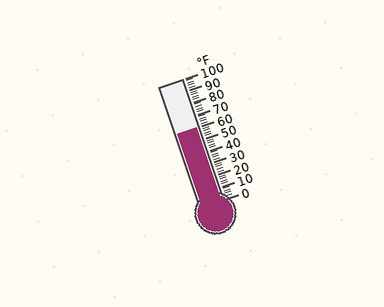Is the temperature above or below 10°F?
The temperature is above 10°F.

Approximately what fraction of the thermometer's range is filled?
The thermometer is filled to approximately 60% of its range.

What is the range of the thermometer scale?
The thermometer scale ranges from 0°F to 100°F.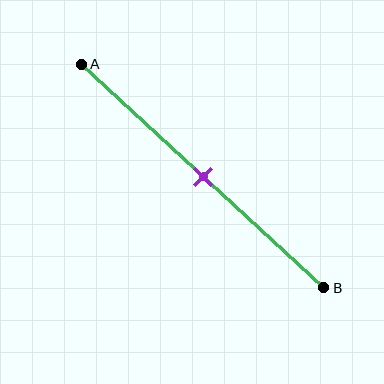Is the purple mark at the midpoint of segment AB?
Yes, the mark is approximately at the midpoint.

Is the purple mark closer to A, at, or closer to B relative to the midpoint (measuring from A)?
The purple mark is approximately at the midpoint of segment AB.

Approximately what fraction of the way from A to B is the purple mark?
The purple mark is approximately 50% of the way from A to B.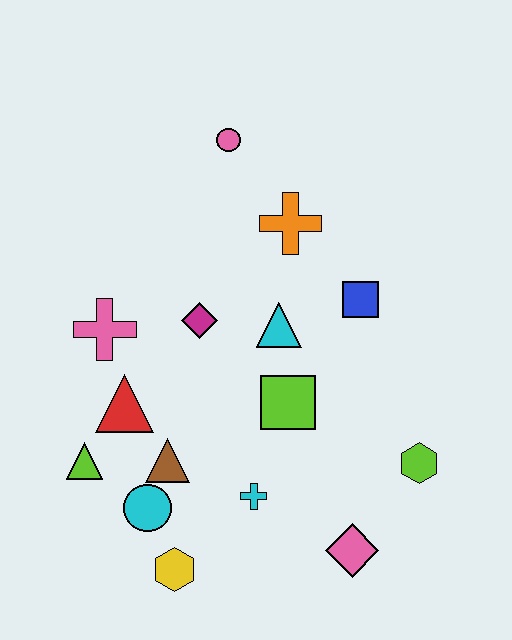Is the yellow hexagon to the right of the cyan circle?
Yes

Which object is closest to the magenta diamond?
The cyan triangle is closest to the magenta diamond.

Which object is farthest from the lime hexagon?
The pink circle is farthest from the lime hexagon.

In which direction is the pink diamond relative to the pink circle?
The pink diamond is below the pink circle.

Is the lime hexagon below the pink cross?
Yes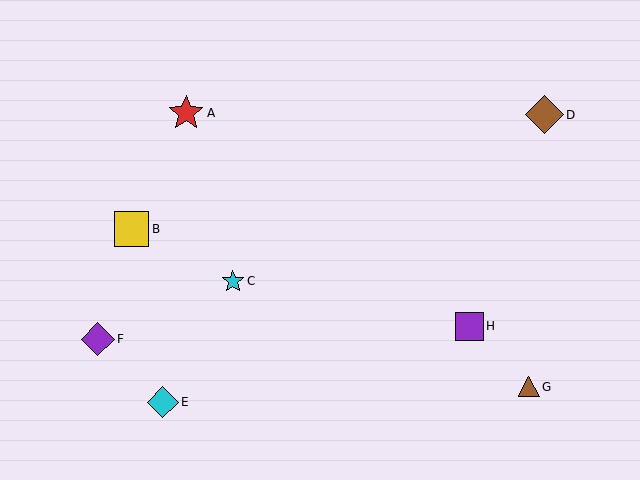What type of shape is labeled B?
Shape B is a yellow square.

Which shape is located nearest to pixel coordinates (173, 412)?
The cyan diamond (labeled E) at (163, 402) is nearest to that location.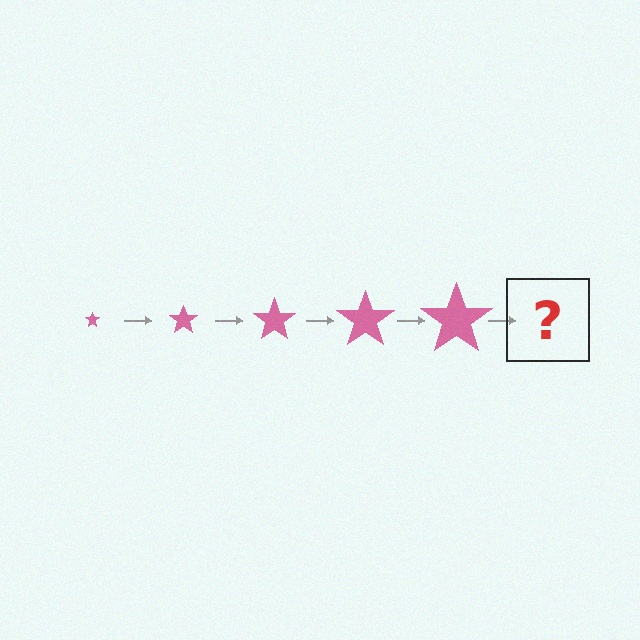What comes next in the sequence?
The next element should be a pink star, larger than the previous one.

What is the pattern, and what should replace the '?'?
The pattern is that the star gets progressively larger each step. The '?' should be a pink star, larger than the previous one.